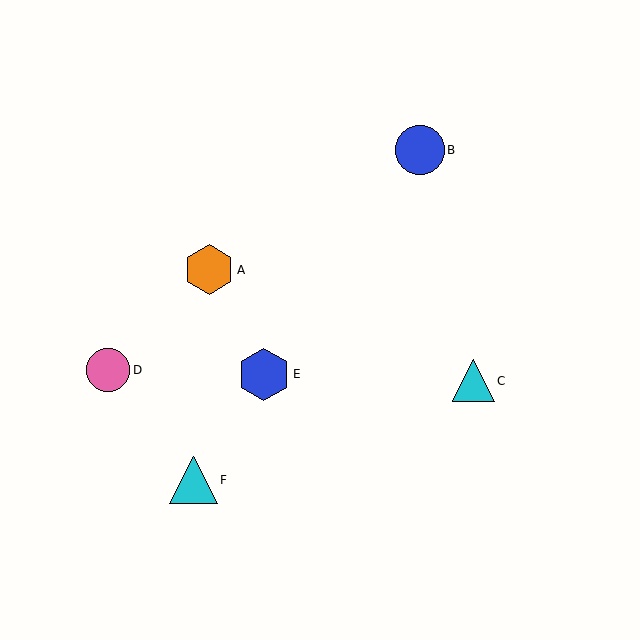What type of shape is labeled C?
Shape C is a cyan triangle.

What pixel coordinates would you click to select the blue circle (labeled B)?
Click at (420, 150) to select the blue circle B.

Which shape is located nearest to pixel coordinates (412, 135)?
The blue circle (labeled B) at (420, 150) is nearest to that location.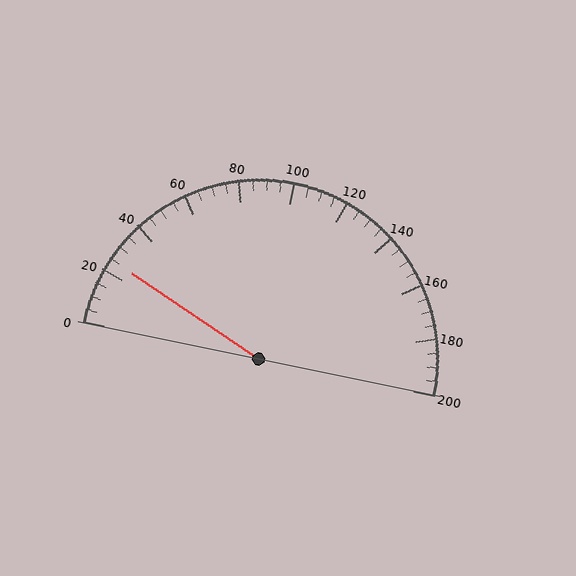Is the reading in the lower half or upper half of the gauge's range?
The reading is in the lower half of the range (0 to 200).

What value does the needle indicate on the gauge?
The needle indicates approximately 25.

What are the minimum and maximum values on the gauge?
The gauge ranges from 0 to 200.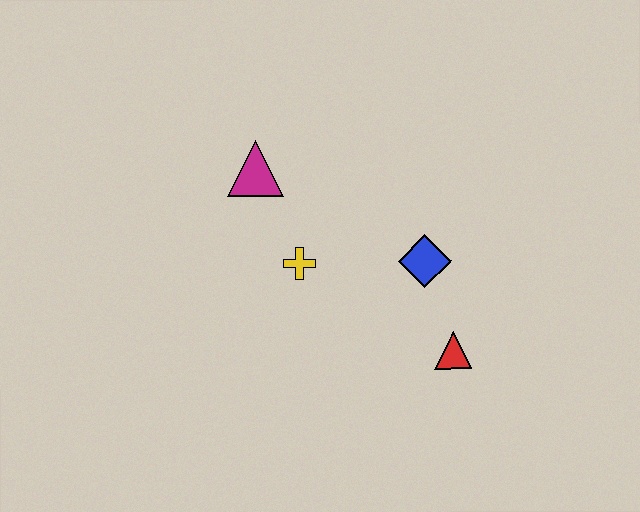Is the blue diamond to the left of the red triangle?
Yes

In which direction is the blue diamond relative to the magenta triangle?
The blue diamond is to the right of the magenta triangle.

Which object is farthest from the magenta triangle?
The red triangle is farthest from the magenta triangle.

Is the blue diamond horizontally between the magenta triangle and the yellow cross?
No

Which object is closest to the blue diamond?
The red triangle is closest to the blue diamond.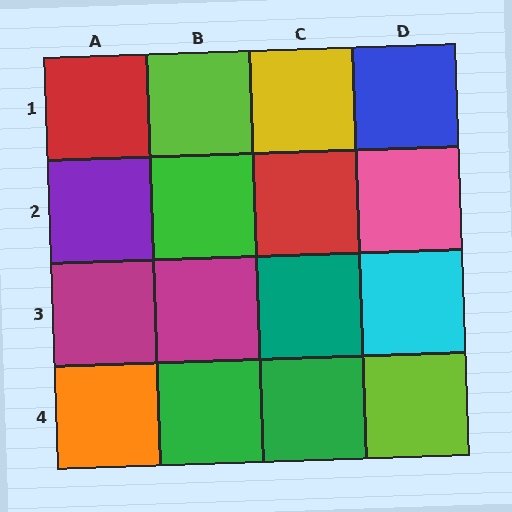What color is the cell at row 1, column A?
Red.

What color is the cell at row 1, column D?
Blue.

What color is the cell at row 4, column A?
Orange.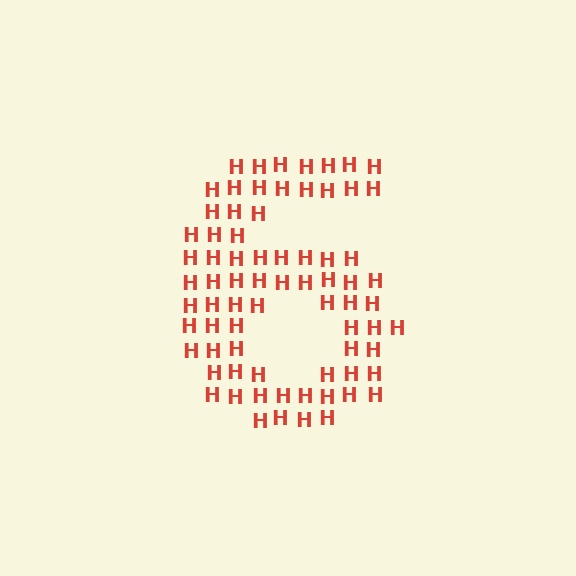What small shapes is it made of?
It is made of small letter H's.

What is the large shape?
The large shape is the digit 6.